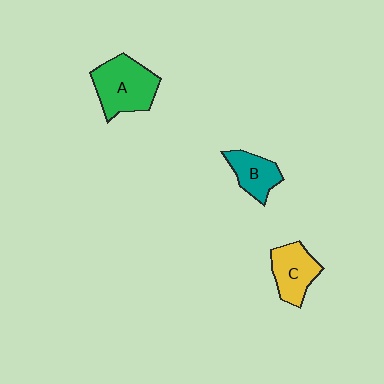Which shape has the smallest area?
Shape B (teal).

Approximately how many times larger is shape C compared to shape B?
Approximately 1.2 times.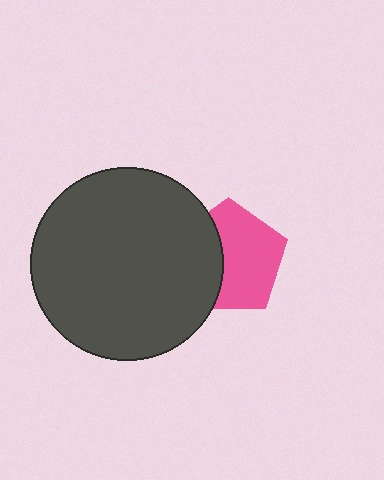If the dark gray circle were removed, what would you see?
You would see the complete pink pentagon.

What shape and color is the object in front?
The object in front is a dark gray circle.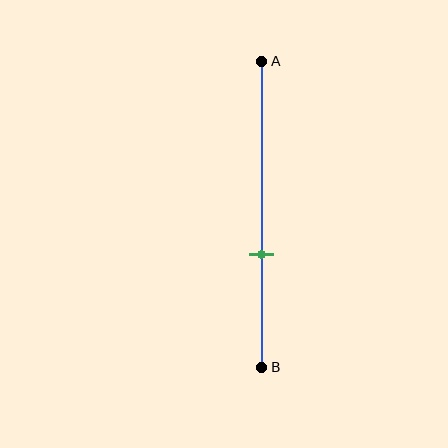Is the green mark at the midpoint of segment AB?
No, the mark is at about 65% from A, not at the 50% midpoint.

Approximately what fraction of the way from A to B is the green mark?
The green mark is approximately 65% of the way from A to B.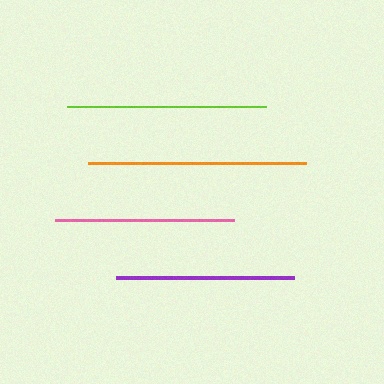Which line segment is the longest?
The orange line is the longest at approximately 218 pixels.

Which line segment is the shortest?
The purple line is the shortest at approximately 178 pixels.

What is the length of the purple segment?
The purple segment is approximately 178 pixels long.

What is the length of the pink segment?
The pink segment is approximately 179 pixels long.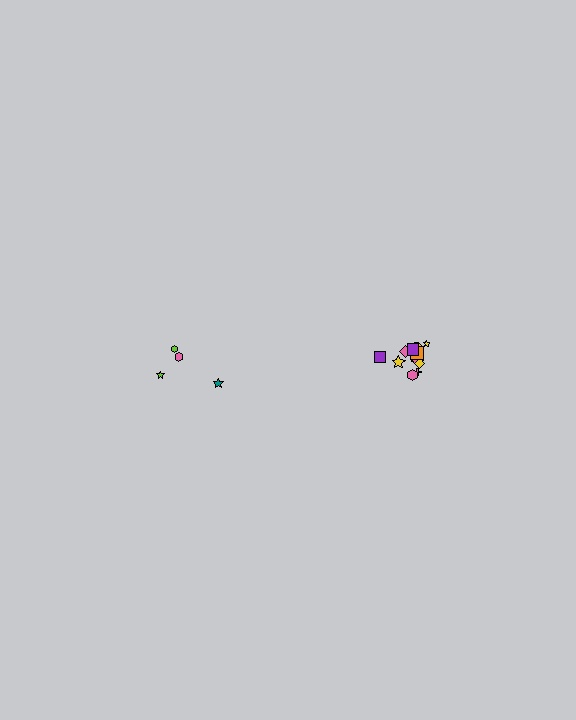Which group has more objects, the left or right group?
The right group.